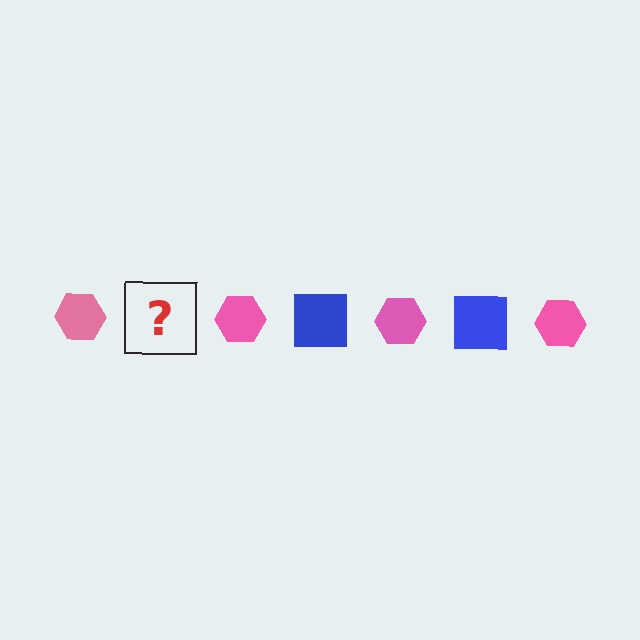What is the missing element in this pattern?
The missing element is a blue square.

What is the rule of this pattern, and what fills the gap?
The rule is that the pattern alternates between pink hexagon and blue square. The gap should be filled with a blue square.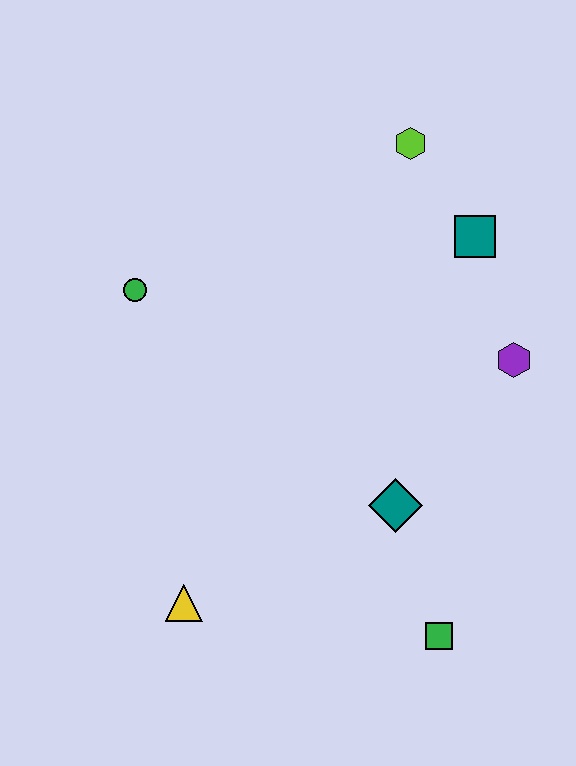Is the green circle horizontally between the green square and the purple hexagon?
No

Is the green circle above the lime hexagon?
No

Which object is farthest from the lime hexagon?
The yellow triangle is farthest from the lime hexagon.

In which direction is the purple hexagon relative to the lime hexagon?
The purple hexagon is below the lime hexagon.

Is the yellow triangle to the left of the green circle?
No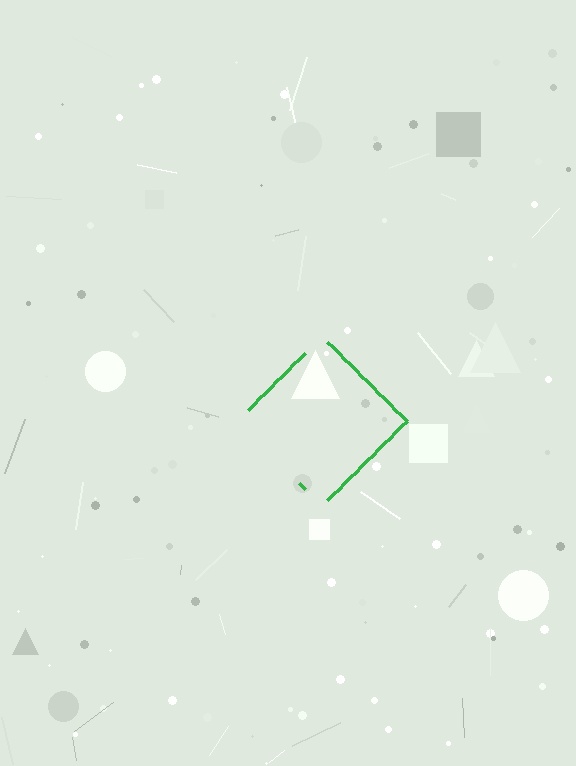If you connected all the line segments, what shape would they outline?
They would outline a diamond.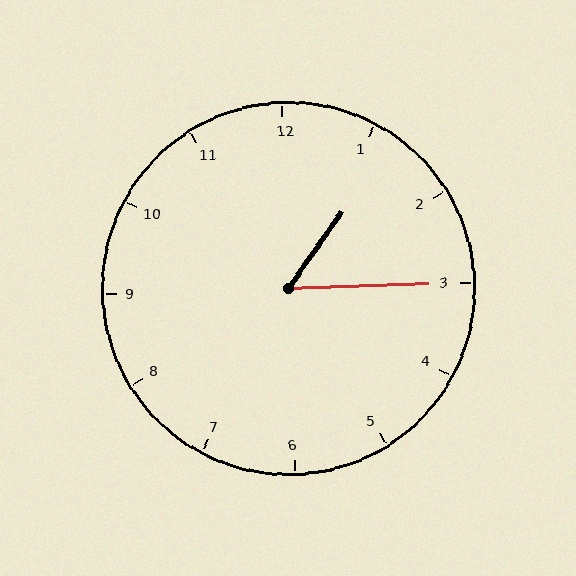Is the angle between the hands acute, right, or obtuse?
It is acute.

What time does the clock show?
1:15.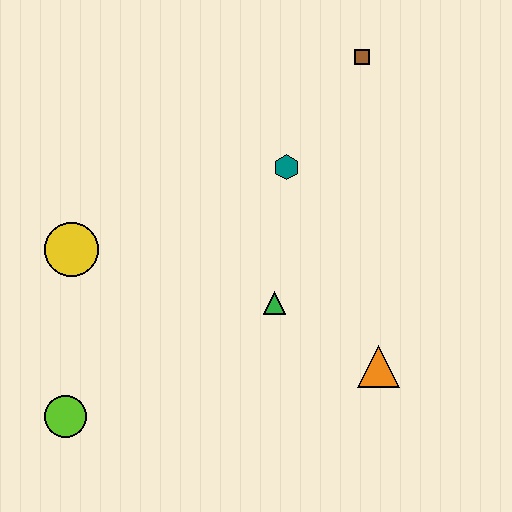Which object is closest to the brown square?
The teal hexagon is closest to the brown square.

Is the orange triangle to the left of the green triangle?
No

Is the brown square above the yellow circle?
Yes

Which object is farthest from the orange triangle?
The yellow circle is farthest from the orange triangle.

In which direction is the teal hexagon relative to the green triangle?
The teal hexagon is above the green triangle.